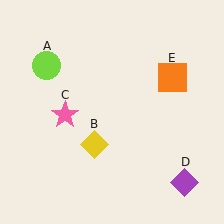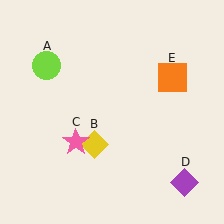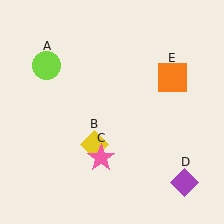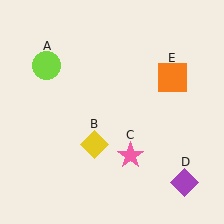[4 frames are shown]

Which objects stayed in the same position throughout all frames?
Lime circle (object A) and yellow diamond (object B) and purple diamond (object D) and orange square (object E) remained stationary.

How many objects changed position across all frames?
1 object changed position: pink star (object C).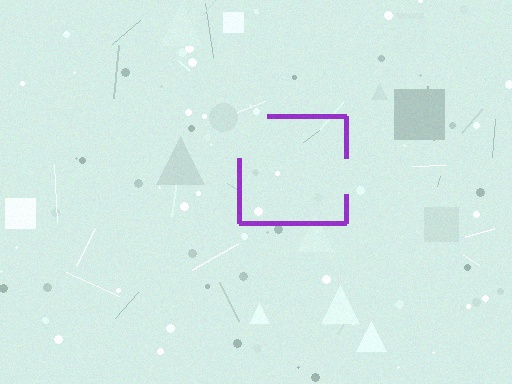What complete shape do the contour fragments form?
The contour fragments form a square.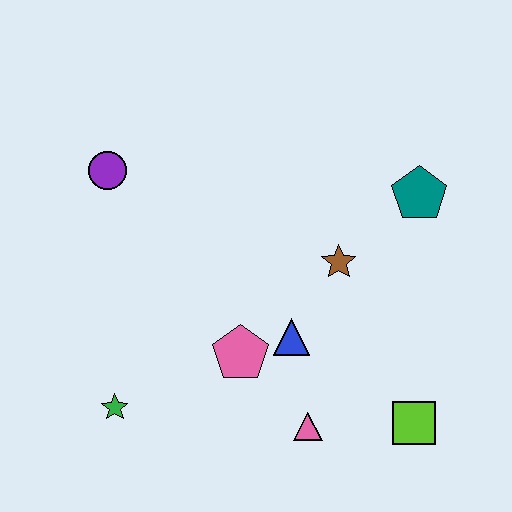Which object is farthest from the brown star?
The green star is farthest from the brown star.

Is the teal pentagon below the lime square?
No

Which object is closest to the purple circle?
The pink pentagon is closest to the purple circle.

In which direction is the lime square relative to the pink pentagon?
The lime square is to the right of the pink pentagon.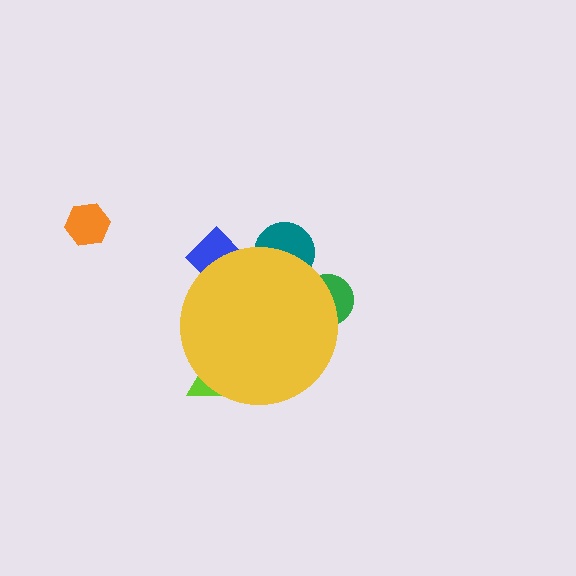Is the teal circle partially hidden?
Yes, the teal circle is partially hidden behind the yellow circle.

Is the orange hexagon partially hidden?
No, the orange hexagon is fully visible.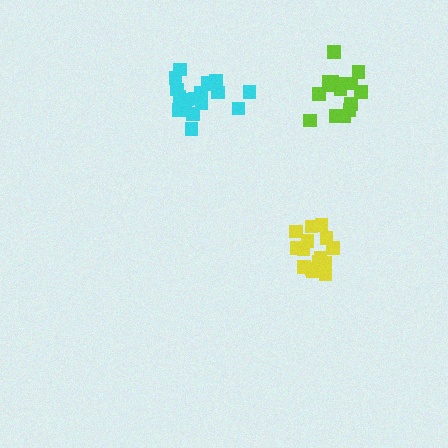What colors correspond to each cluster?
The clusters are colored: yellow, cyan, lime.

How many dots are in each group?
Group 1: 16 dots, Group 2: 18 dots, Group 3: 16 dots (50 total).